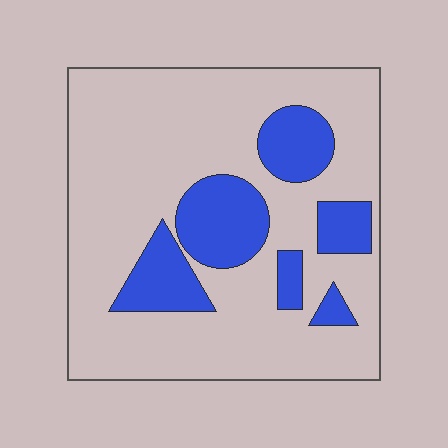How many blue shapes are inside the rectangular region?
6.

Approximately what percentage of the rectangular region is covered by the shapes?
Approximately 25%.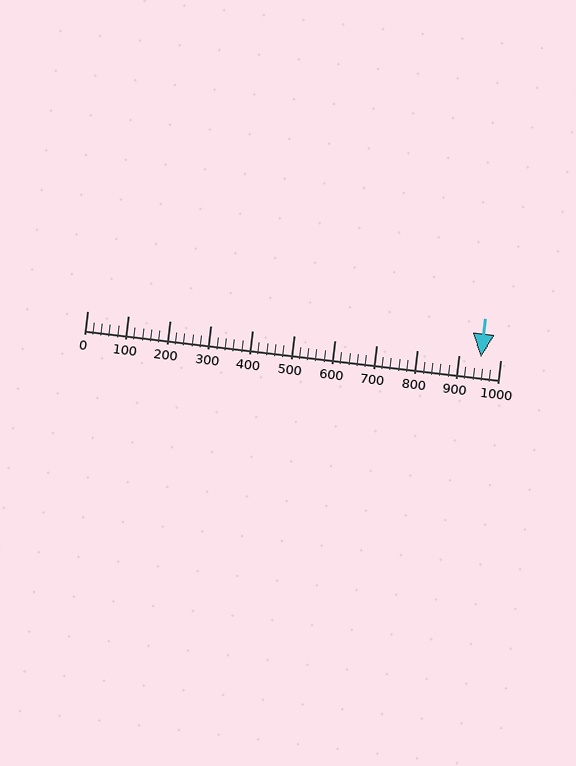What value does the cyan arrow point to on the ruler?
The cyan arrow points to approximately 952.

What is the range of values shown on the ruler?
The ruler shows values from 0 to 1000.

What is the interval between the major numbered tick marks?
The major tick marks are spaced 100 units apart.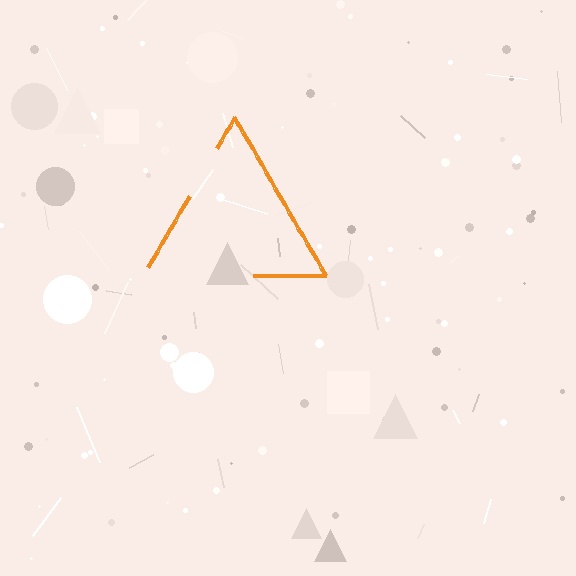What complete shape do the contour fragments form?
The contour fragments form a triangle.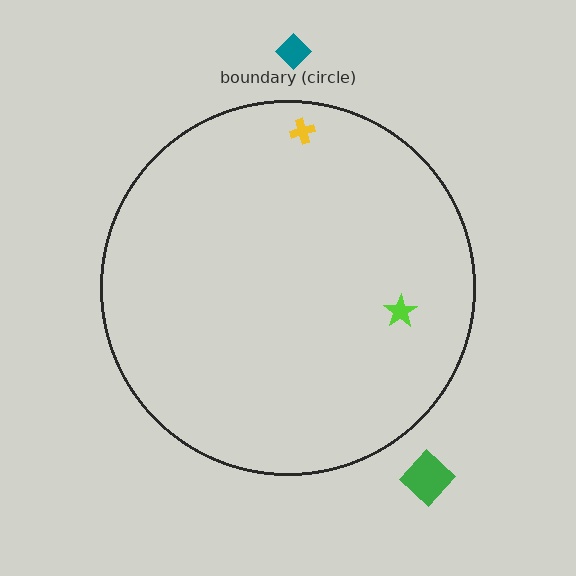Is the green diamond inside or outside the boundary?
Outside.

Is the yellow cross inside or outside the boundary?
Inside.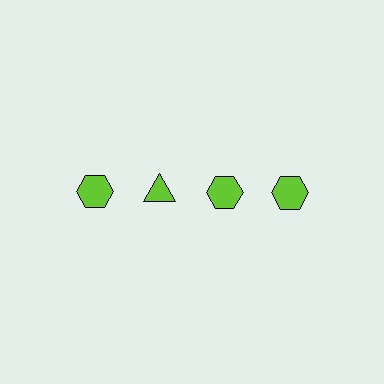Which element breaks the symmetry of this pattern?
The lime triangle in the top row, second from left column breaks the symmetry. All other shapes are lime hexagons.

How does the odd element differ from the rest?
It has a different shape: triangle instead of hexagon.